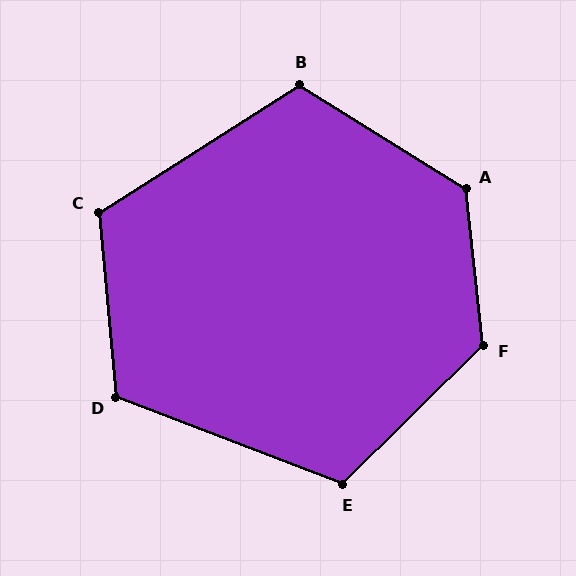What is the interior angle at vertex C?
Approximately 117 degrees (obtuse).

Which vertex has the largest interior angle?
A, at approximately 128 degrees.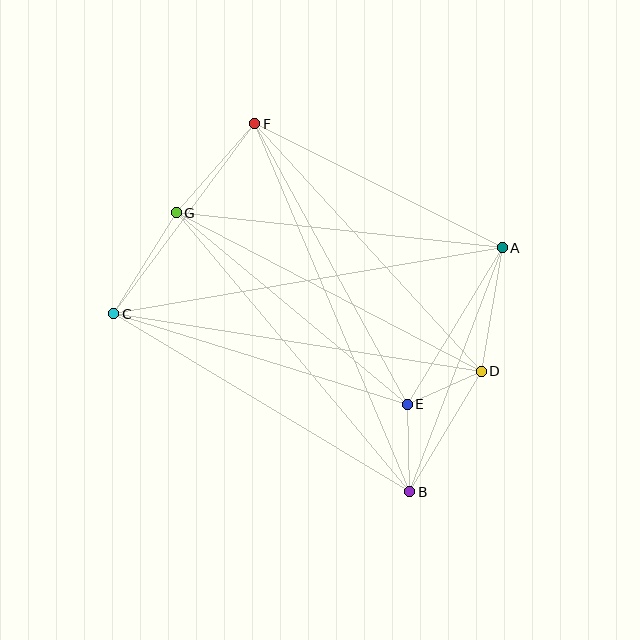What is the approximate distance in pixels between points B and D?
The distance between B and D is approximately 140 pixels.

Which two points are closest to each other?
Points D and E are closest to each other.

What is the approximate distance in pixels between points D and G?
The distance between D and G is approximately 344 pixels.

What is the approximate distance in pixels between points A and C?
The distance between A and C is approximately 394 pixels.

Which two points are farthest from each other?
Points B and F are farthest from each other.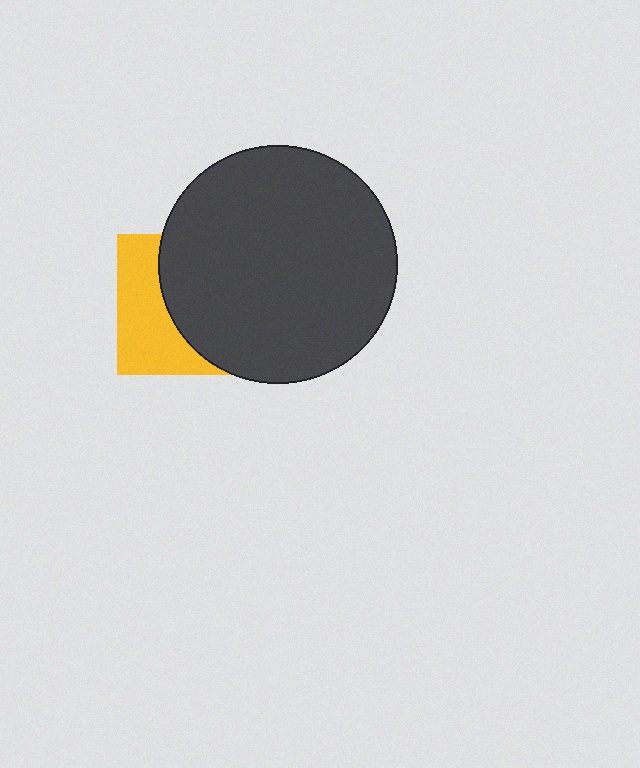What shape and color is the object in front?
The object in front is a dark gray circle.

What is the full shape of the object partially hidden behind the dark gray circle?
The partially hidden object is a yellow square.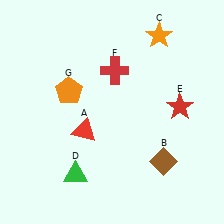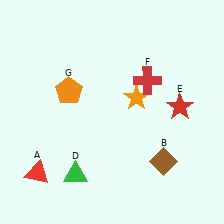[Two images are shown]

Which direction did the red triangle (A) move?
The red triangle (A) moved left.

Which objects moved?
The objects that moved are: the red triangle (A), the orange star (C), the red cross (F).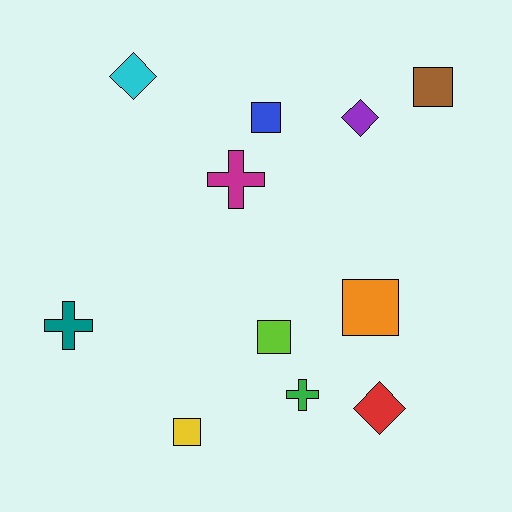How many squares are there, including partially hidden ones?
There are 5 squares.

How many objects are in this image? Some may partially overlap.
There are 11 objects.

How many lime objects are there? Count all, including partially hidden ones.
There is 1 lime object.